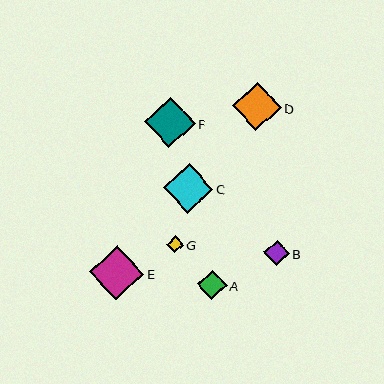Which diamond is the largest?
Diamond E is the largest with a size of approximately 54 pixels.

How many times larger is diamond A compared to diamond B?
Diamond A is approximately 1.2 times the size of diamond B.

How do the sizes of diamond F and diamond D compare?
Diamond F and diamond D are approximately the same size.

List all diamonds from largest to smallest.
From largest to smallest: E, F, C, D, A, B, G.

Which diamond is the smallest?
Diamond G is the smallest with a size of approximately 17 pixels.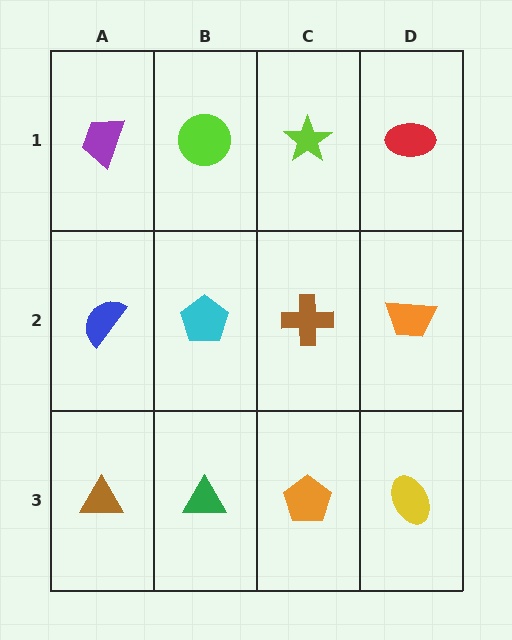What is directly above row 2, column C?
A lime star.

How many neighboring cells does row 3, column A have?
2.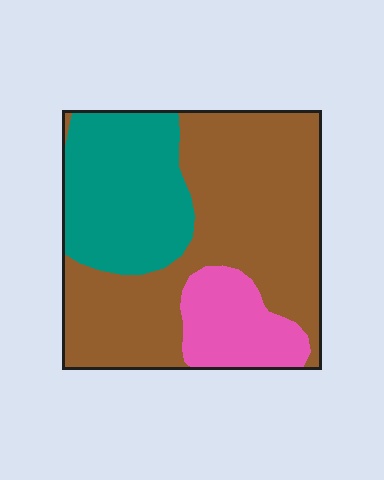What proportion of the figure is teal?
Teal covers roughly 30% of the figure.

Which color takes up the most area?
Brown, at roughly 55%.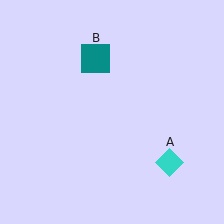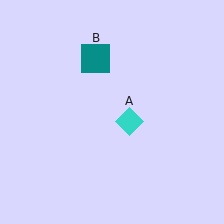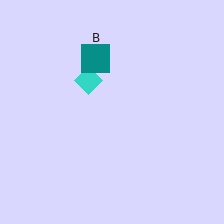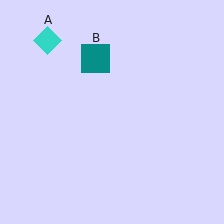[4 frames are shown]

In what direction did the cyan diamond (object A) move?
The cyan diamond (object A) moved up and to the left.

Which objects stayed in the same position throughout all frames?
Teal square (object B) remained stationary.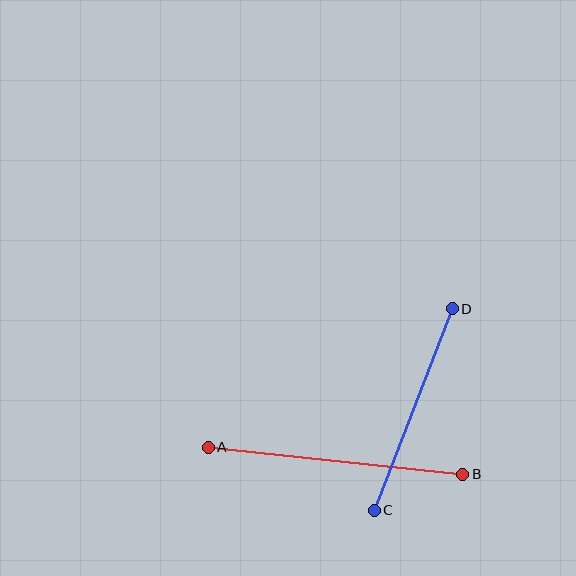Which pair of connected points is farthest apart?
Points A and B are farthest apart.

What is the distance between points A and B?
The distance is approximately 256 pixels.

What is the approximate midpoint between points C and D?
The midpoint is at approximately (413, 409) pixels.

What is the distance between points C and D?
The distance is approximately 216 pixels.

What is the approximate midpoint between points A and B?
The midpoint is at approximately (335, 461) pixels.